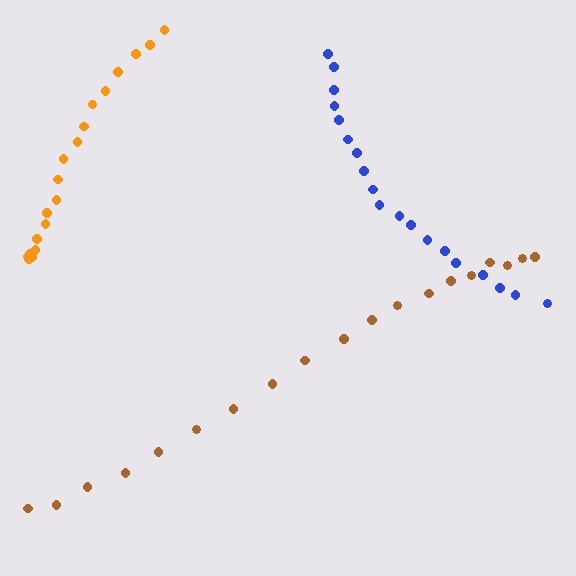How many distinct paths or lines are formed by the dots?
There are 3 distinct paths.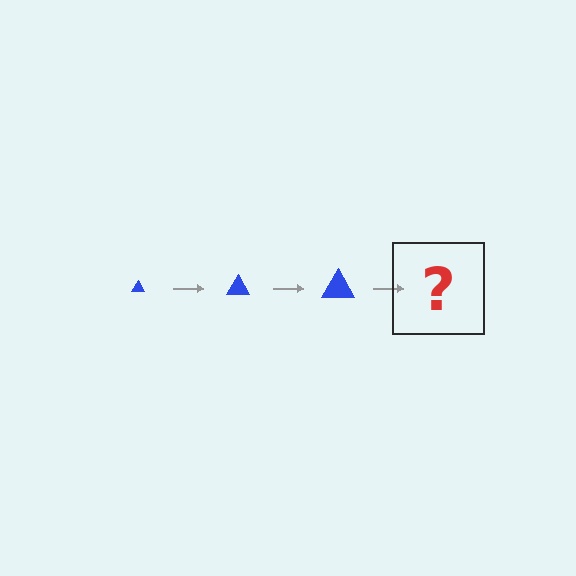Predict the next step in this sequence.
The next step is a blue triangle, larger than the previous one.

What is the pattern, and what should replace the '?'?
The pattern is that the triangle gets progressively larger each step. The '?' should be a blue triangle, larger than the previous one.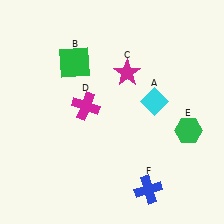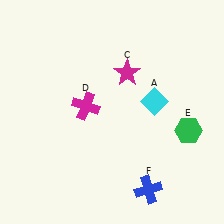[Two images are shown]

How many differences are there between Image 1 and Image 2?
There is 1 difference between the two images.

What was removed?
The green square (B) was removed in Image 2.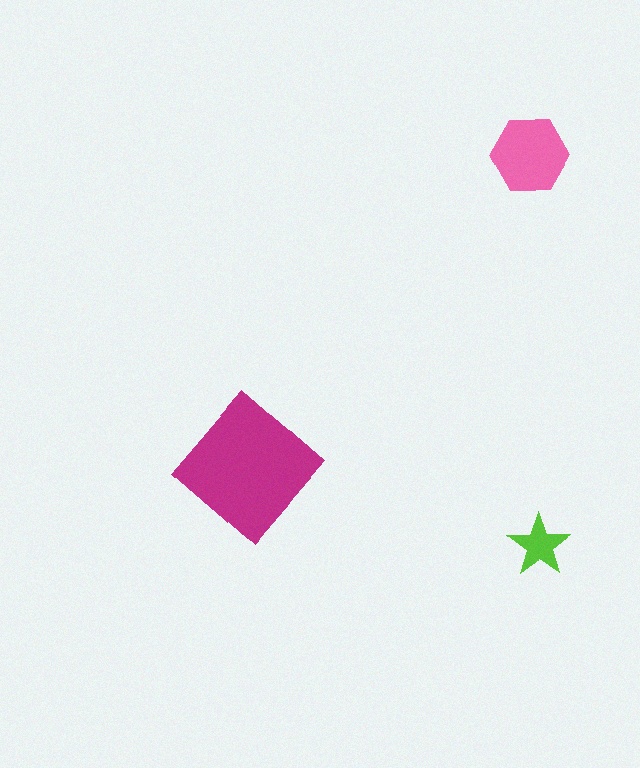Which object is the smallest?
The lime star.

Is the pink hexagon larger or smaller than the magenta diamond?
Smaller.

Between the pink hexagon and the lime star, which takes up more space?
The pink hexagon.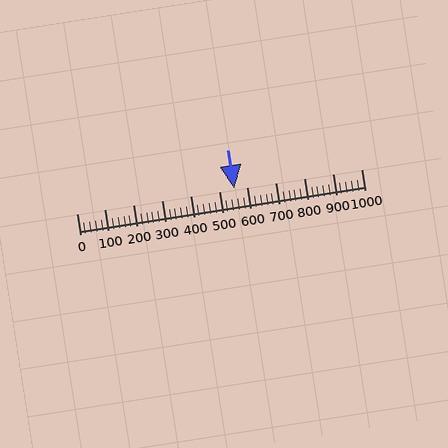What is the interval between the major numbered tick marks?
The major tick marks are spaced 100 units apart.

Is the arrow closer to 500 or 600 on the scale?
The arrow is closer to 600.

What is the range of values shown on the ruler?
The ruler shows values from 0 to 1000.